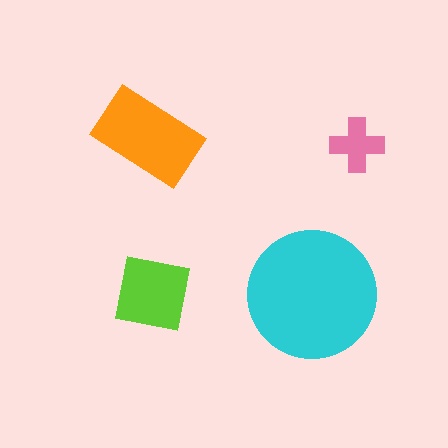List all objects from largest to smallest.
The cyan circle, the orange rectangle, the lime square, the pink cross.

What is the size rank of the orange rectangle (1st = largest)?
2nd.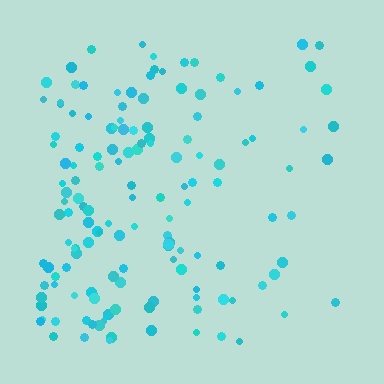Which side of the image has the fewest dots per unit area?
The right.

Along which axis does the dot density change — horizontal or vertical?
Horizontal.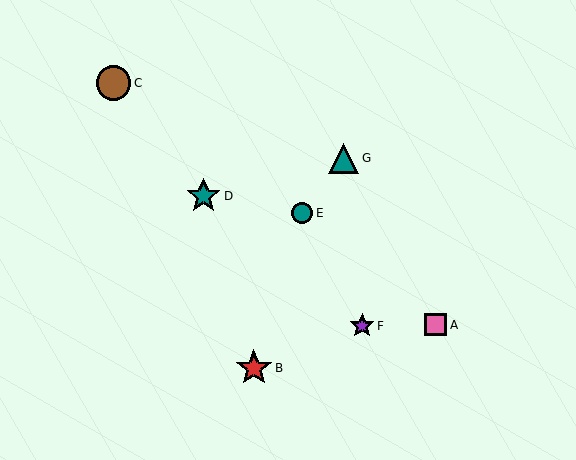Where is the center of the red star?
The center of the red star is at (254, 368).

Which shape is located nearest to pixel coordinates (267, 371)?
The red star (labeled B) at (254, 368) is nearest to that location.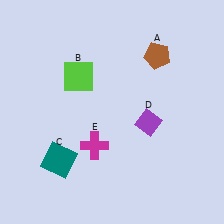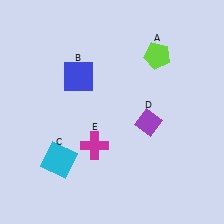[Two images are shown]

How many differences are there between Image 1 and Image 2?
There are 3 differences between the two images.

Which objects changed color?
A changed from brown to lime. B changed from lime to blue. C changed from teal to cyan.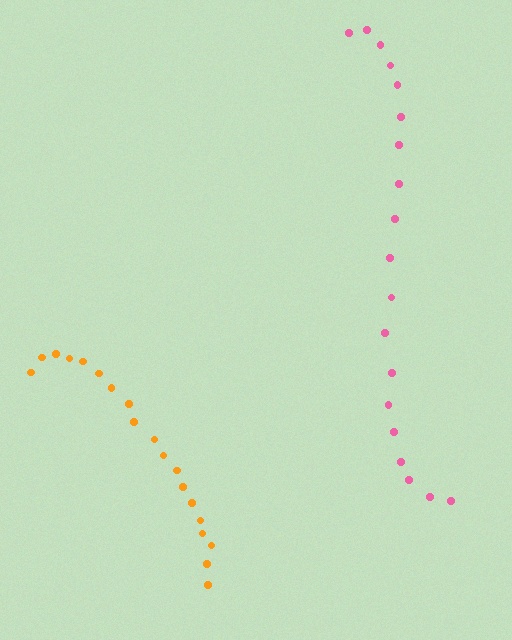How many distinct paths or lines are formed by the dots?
There are 2 distinct paths.